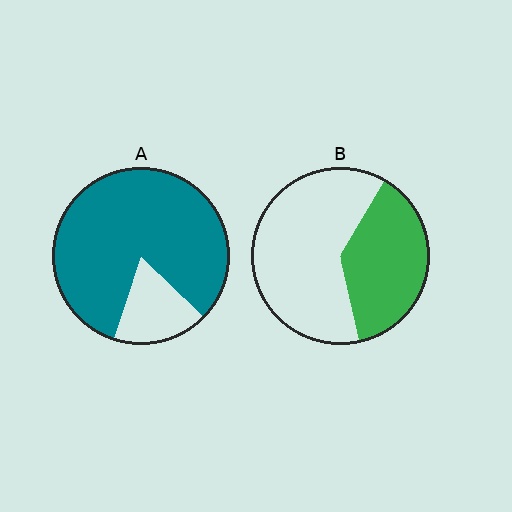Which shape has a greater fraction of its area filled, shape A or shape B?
Shape A.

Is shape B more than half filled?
No.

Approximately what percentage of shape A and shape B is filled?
A is approximately 80% and B is approximately 40%.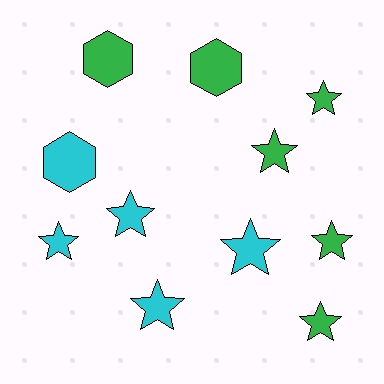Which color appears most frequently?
Green, with 6 objects.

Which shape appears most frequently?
Star, with 8 objects.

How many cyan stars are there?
There are 4 cyan stars.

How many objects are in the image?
There are 11 objects.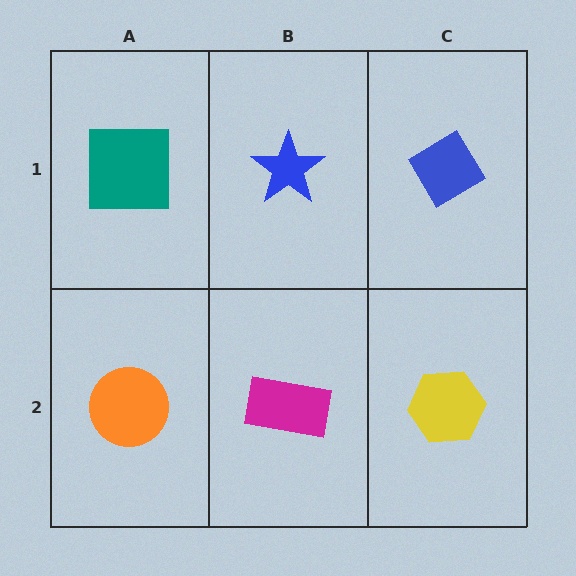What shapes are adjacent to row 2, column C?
A blue diamond (row 1, column C), a magenta rectangle (row 2, column B).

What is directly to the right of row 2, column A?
A magenta rectangle.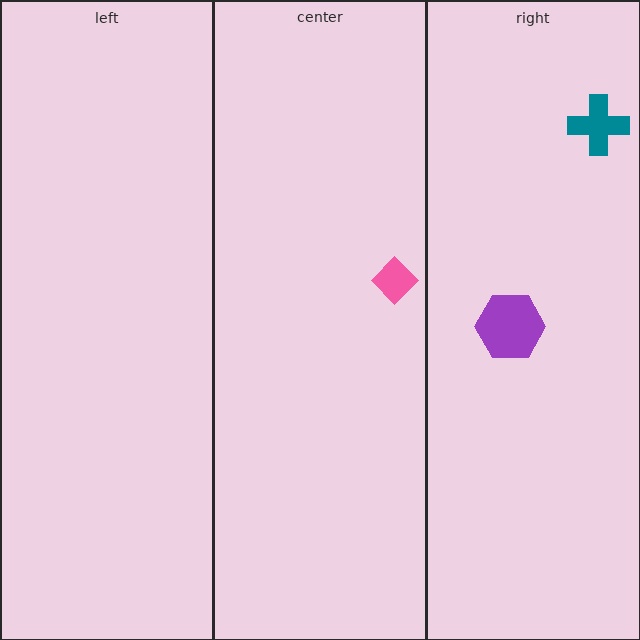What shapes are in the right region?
The teal cross, the purple hexagon.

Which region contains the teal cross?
The right region.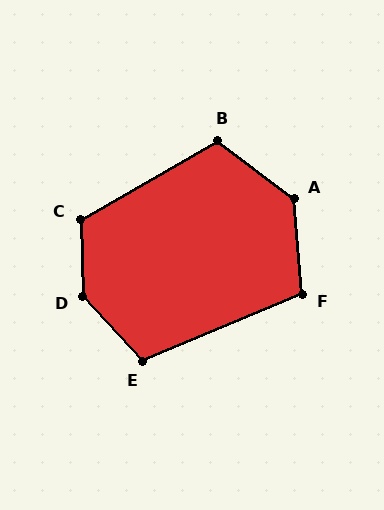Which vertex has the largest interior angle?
D, at approximately 139 degrees.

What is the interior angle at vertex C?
Approximately 119 degrees (obtuse).